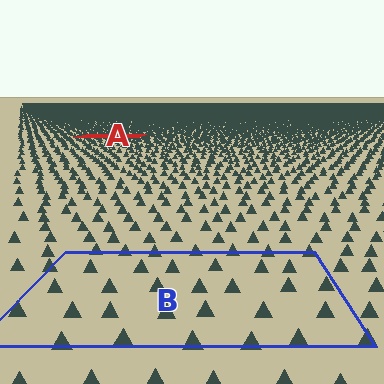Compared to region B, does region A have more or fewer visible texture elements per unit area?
Region A has more texture elements per unit area — they are packed more densely because it is farther away.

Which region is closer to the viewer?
Region B is closer. The texture elements there are larger and more spread out.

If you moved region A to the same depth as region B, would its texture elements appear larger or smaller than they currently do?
They would appear larger. At a closer depth, the same texture elements are projected at a bigger on-screen size.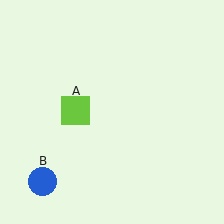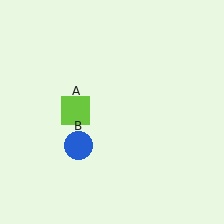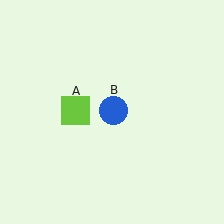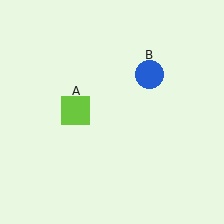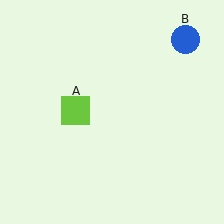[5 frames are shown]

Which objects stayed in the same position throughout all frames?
Lime square (object A) remained stationary.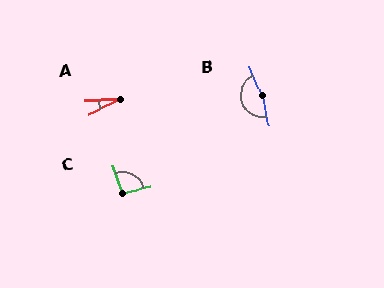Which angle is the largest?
B, at approximately 169 degrees.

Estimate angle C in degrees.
Approximately 99 degrees.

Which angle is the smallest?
A, at approximately 25 degrees.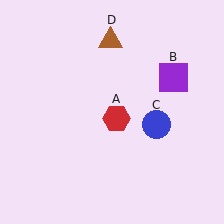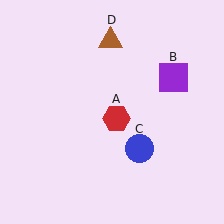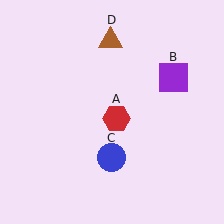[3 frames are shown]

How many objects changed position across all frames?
1 object changed position: blue circle (object C).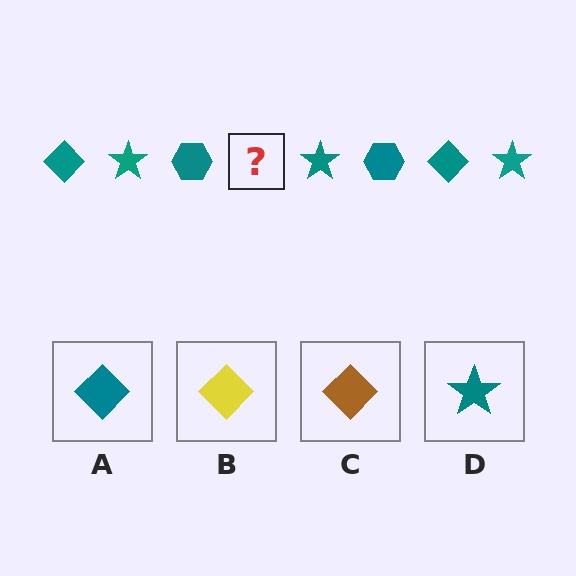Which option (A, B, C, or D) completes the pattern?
A.